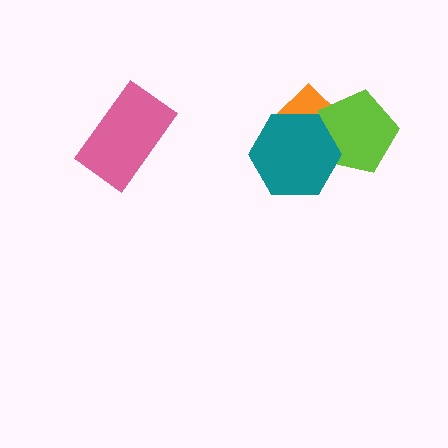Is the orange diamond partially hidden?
Yes, it is partially covered by another shape.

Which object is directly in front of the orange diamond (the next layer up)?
The lime pentagon is directly in front of the orange diamond.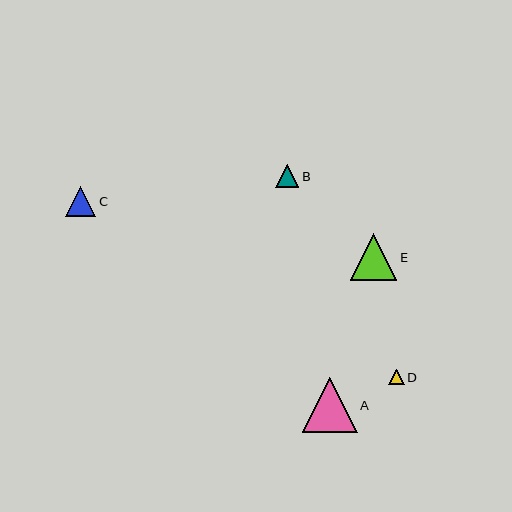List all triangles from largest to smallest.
From largest to smallest: A, E, C, B, D.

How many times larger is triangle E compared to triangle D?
Triangle E is approximately 3.1 times the size of triangle D.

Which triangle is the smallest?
Triangle D is the smallest with a size of approximately 15 pixels.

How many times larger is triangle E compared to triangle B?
Triangle E is approximately 2.0 times the size of triangle B.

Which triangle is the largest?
Triangle A is the largest with a size of approximately 55 pixels.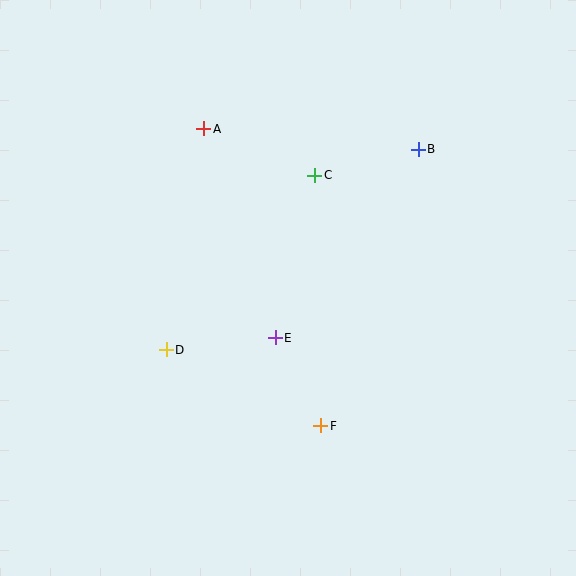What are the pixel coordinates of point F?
Point F is at (321, 426).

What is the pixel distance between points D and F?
The distance between D and F is 172 pixels.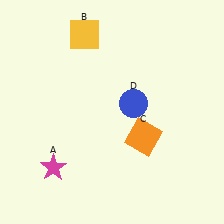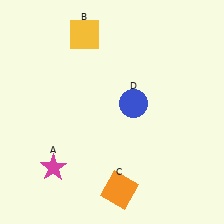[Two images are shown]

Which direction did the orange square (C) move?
The orange square (C) moved down.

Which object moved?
The orange square (C) moved down.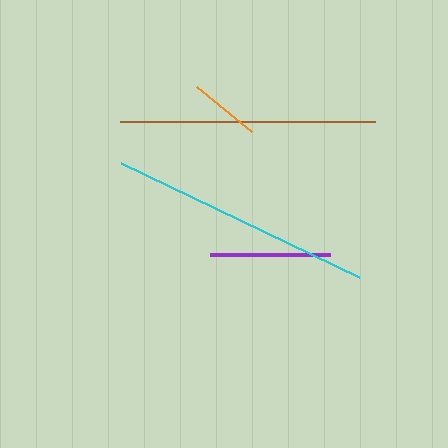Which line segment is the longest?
The cyan line is the longest at approximately 264 pixels.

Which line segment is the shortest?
The orange line is the shortest at approximately 72 pixels.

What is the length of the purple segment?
The purple segment is approximately 120 pixels long.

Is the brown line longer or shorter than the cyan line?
The cyan line is longer than the brown line.